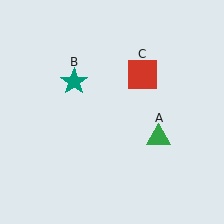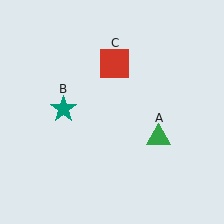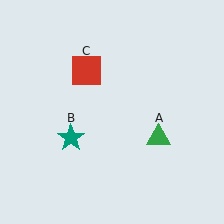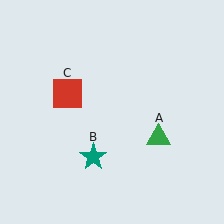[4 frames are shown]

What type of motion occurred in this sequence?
The teal star (object B), red square (object C) rotated counterclockwise around the center of the scene.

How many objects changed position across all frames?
2 objects changed position: teal star (object B), red square (object C).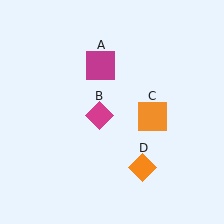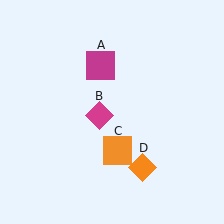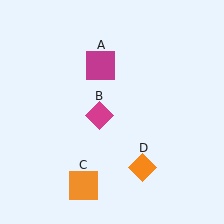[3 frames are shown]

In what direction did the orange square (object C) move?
The orange square (object C) moved down and to the left.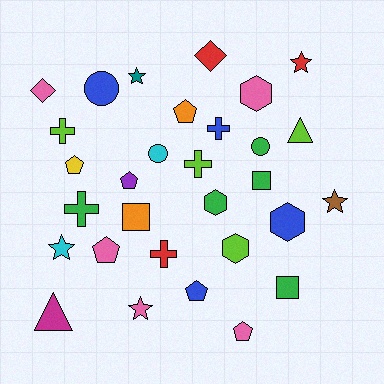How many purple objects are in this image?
There is 1 purple object.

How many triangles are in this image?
There are 2 triangles.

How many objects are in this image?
There are 30 objects.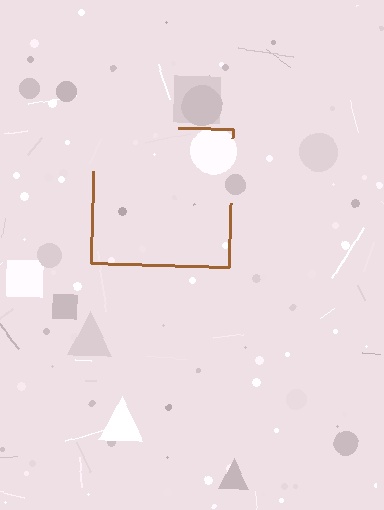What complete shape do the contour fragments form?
The contour fragments form a square.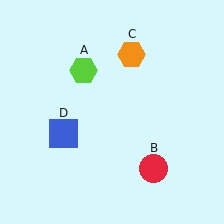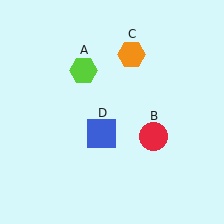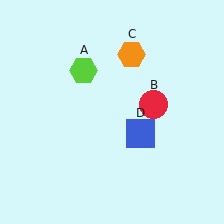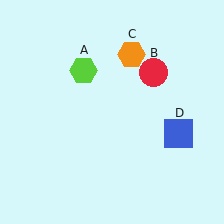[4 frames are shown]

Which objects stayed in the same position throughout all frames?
Lime hexagon (object A) and orange hexagon (object C) remained stationary.